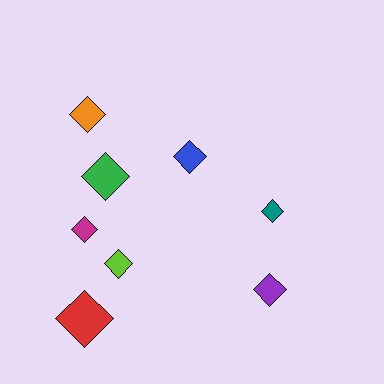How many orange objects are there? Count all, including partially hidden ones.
There is 1 orange object.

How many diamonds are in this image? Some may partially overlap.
There are 8 diamonds.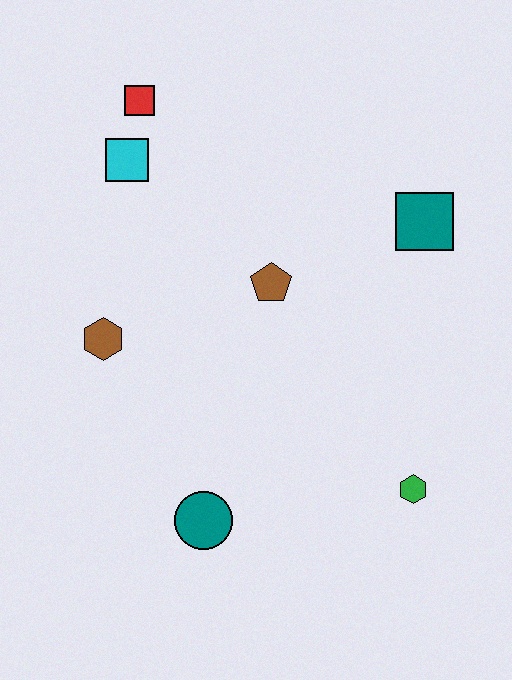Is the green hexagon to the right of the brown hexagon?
Yes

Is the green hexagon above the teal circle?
Yes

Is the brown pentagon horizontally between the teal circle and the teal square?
Yes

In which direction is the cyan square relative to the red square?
The cyan square is below the red square.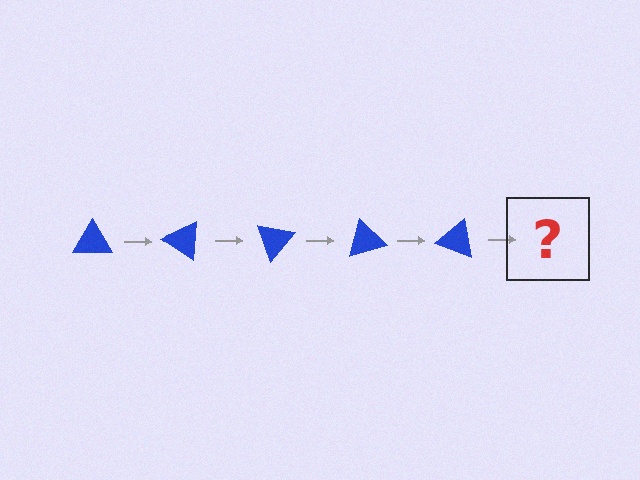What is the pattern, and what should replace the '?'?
The pattern is that the triangle rotates 35 degrees each step. The '?' should be a blue triangle rotated 175 degrees.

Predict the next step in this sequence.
The next step is a blue triangle rotated 175 degrees.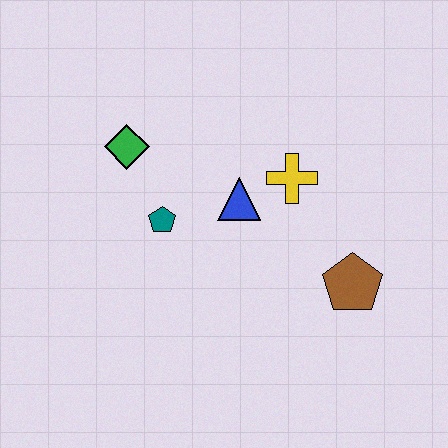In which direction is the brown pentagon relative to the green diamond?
The brown pentagon is to the right of the green diamond.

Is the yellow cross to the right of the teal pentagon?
Yes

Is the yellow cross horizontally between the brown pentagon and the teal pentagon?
Yes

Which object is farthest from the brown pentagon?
The green diamond is farthest from the brown pentagon.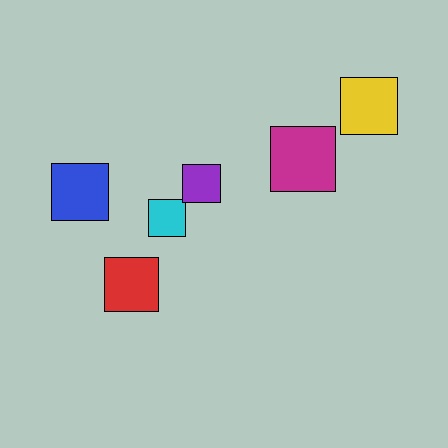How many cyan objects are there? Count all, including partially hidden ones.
There is 1 cyan object.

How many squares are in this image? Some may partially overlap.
There are 6 squares.